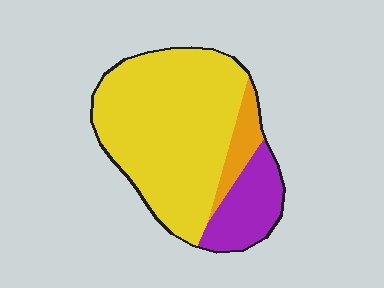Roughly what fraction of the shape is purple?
Purple takes up between a sixth and a third of the shape.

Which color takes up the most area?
Yellow, at roughly 70%.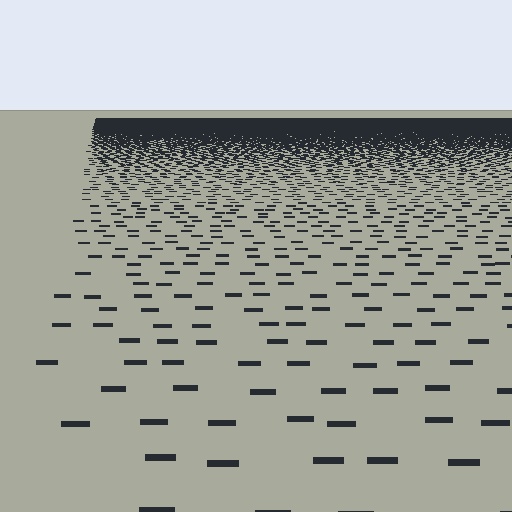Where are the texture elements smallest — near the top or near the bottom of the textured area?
Near the top.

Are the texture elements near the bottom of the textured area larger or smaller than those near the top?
Larger. Near the bottom, elements are closer to the viewer and appear at a bigger on-screen size.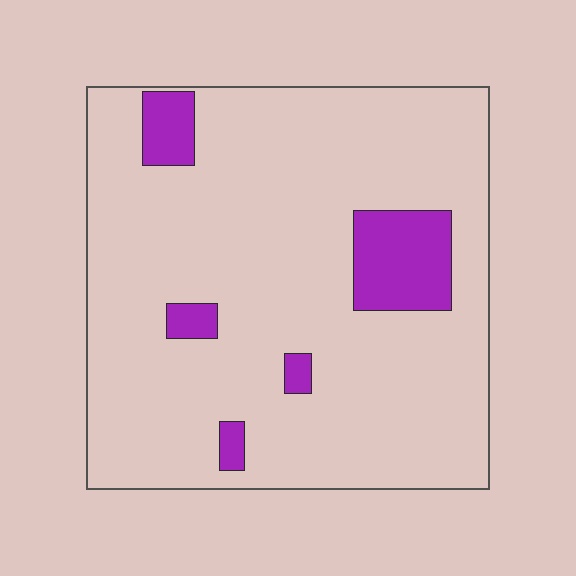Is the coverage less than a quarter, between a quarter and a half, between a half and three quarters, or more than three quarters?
Less than a quarter.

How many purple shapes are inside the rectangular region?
5.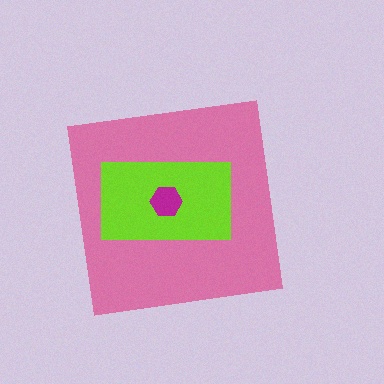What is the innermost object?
The magenta hexagon.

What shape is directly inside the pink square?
The lime rectangle.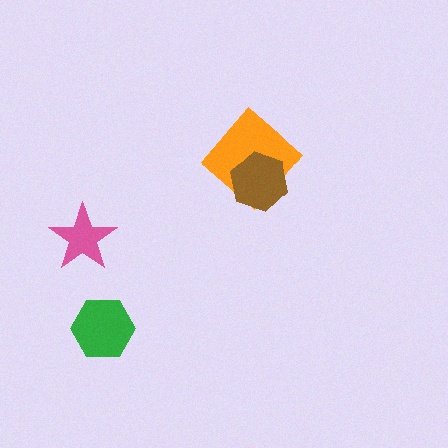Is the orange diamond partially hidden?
Yes, it is partially covered by another shape.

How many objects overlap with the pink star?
0 objects overlap with the pink star.